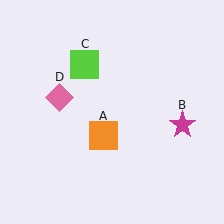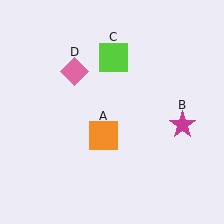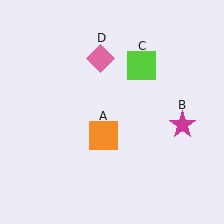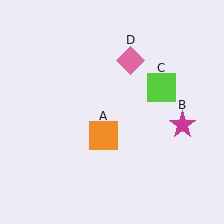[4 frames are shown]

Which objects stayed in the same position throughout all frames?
Orange square (object A) and magenta star (object B) remained stationary.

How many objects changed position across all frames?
2 objects changed position: lime square (object C), pink diamond (object D).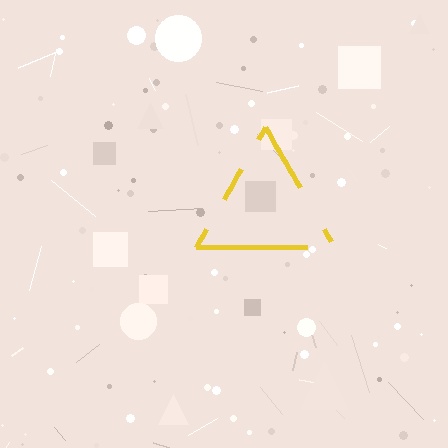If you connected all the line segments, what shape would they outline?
They would outline a triangle.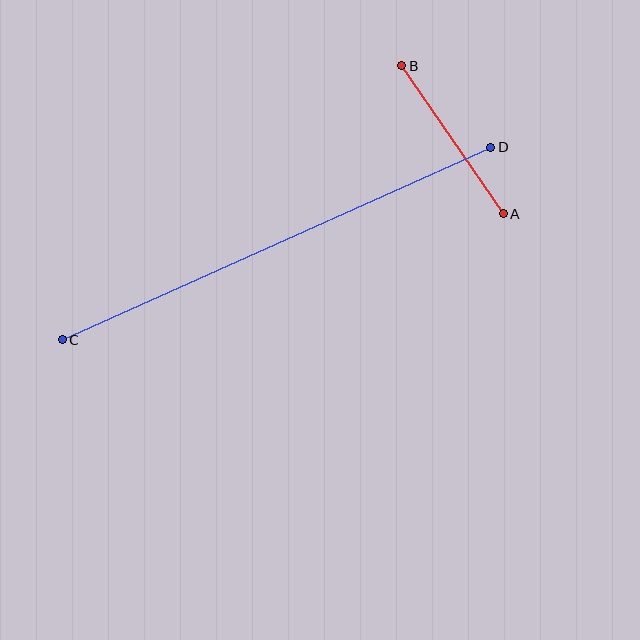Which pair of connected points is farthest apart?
Points C and D are farthest apart.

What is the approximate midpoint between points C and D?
The midpoint is at approximately (277, 244) pixels.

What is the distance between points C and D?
The distance is approximately 470 pixels.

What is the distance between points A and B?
The distance is approximately 179 pixels.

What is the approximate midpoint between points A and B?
The midpoint is at approximately (453, 140) pixels.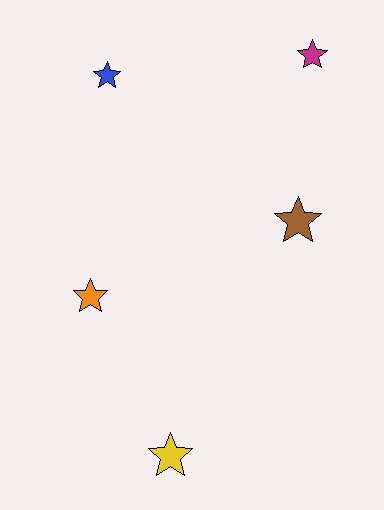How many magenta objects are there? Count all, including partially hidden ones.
There is 1 magenta object.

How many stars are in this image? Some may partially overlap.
There are 5 stars.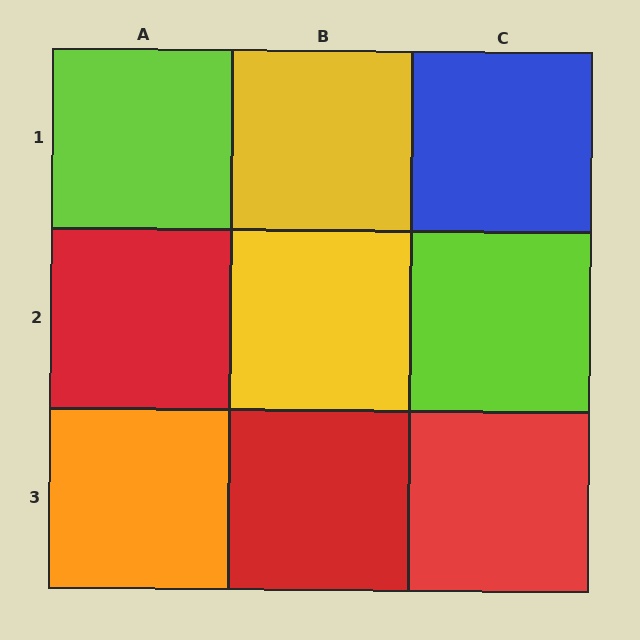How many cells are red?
3 cells are red.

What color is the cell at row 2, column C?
Lime.